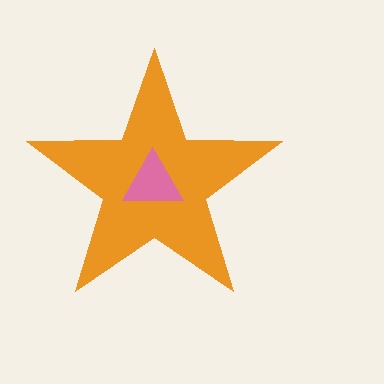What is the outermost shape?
The orange star.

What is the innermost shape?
The pink triangle.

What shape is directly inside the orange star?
The pink triangle.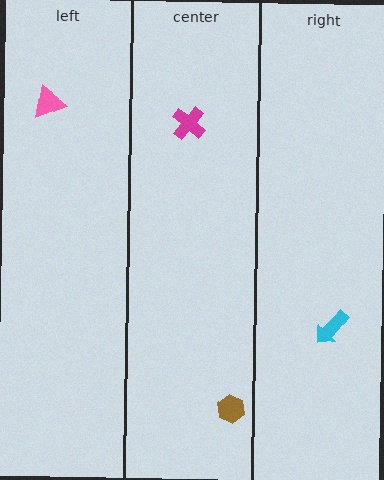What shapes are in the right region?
The cyan arrow.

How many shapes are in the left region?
1.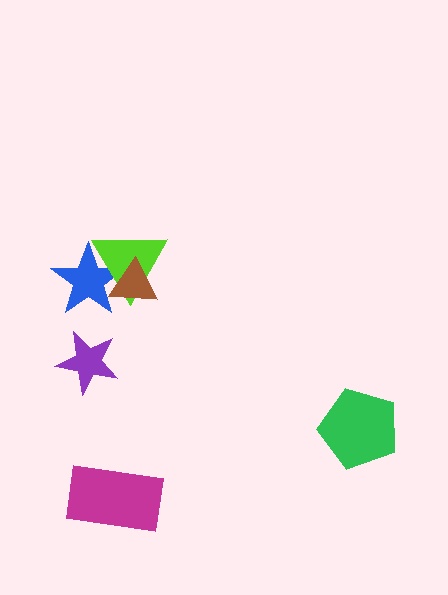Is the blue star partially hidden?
Yes, it is partially covered by another shape.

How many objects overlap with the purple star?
0 objects overlap with the purple star.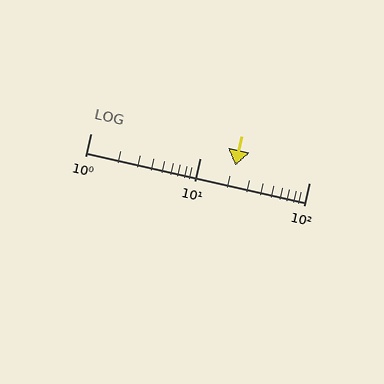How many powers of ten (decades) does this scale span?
The scale spans 2 decades, from 1 to 100.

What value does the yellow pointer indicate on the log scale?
The pointer indicates approximately 21.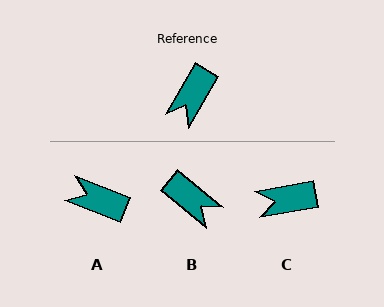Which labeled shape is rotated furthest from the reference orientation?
B, about 81 degrees away.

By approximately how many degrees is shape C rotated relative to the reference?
Approximately 49 degrees clockwise.